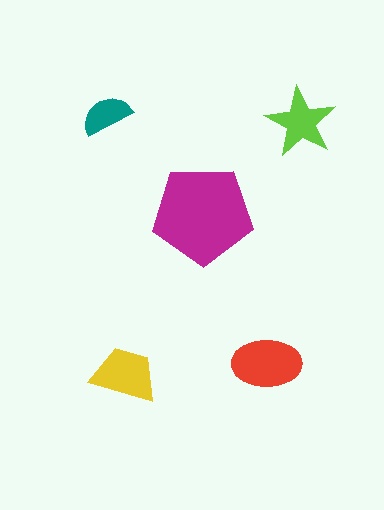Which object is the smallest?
The teal semicircle.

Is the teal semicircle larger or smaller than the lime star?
Smaller.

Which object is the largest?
The magenta pentagon.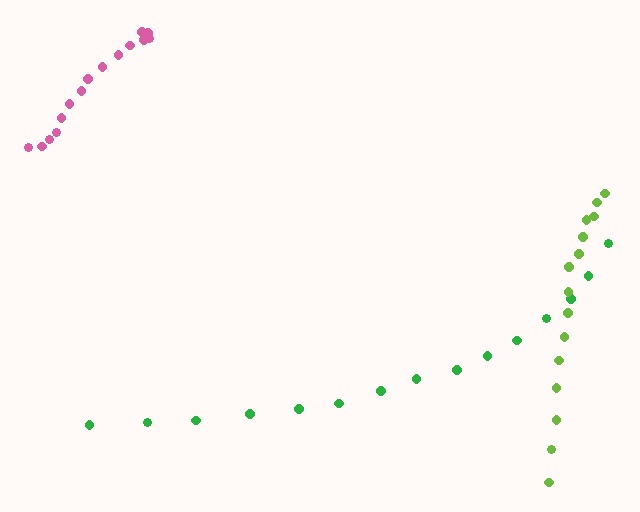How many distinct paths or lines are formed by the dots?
There are 3 distinct paths.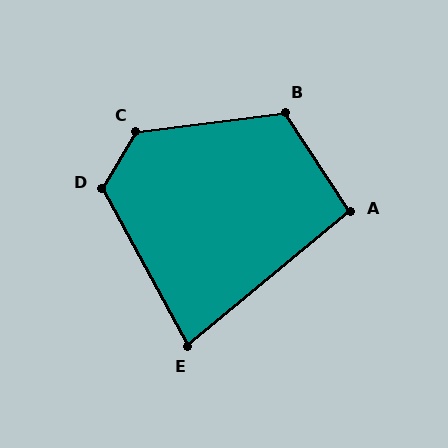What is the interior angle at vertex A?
Approximately 96 degrees (obtuse).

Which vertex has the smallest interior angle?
E, at approximately 79 degrees.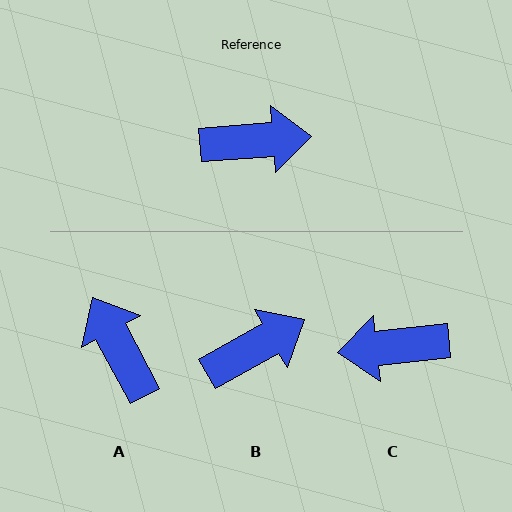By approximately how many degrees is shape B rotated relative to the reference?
Approximately 25 degrees counter-clockwise.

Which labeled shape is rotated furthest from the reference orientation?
C, about 178 degrees away.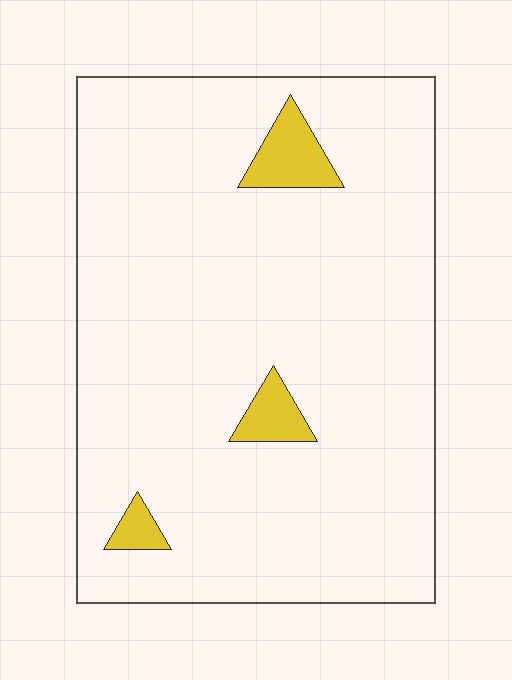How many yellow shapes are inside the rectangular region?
3.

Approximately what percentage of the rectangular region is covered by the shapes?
Approximately 5%.